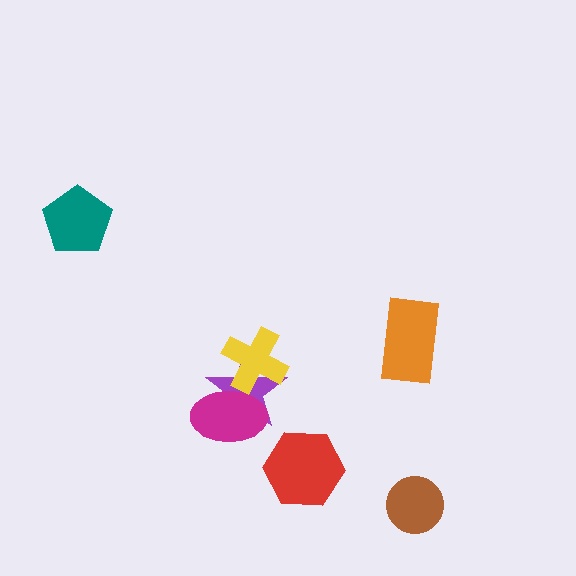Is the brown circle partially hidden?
No, no other shape covers it.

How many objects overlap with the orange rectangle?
0 objects overlap with the orange rectangle.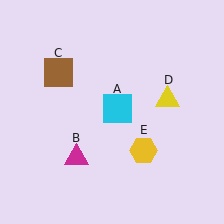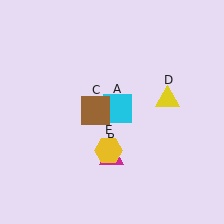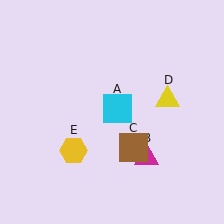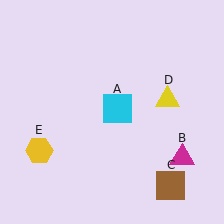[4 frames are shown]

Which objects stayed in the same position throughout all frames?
Cyan square (object A) and yellow triangle (object D) remained stationary.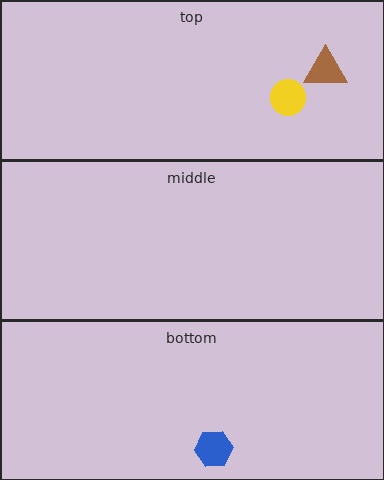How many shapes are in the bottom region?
1.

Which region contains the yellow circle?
The top region.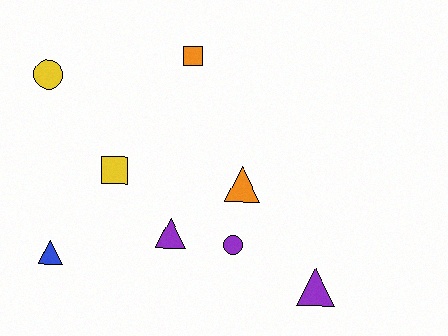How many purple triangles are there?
There are 2 purple triangles.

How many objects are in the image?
There are 8 objects.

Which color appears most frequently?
Purple, with 3 objects.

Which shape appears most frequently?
Triangle, with 4 objects.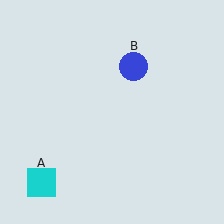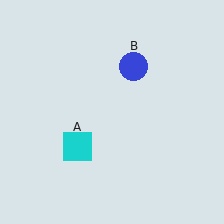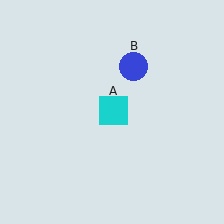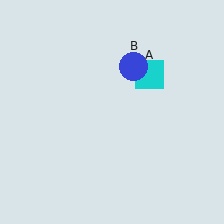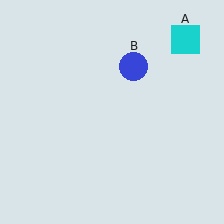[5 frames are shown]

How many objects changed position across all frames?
1 object changed position: cyan square (object A).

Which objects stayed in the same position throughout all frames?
Blue circle (object B) remained stationary.